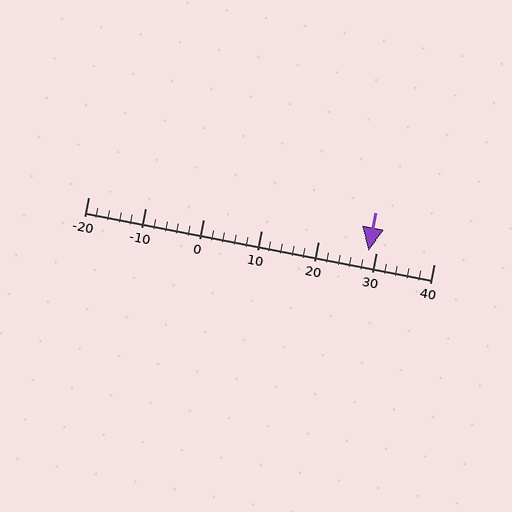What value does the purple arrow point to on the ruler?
The purple arrow points to approximately 29.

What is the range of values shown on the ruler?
The ruler shows values from -20 to 40.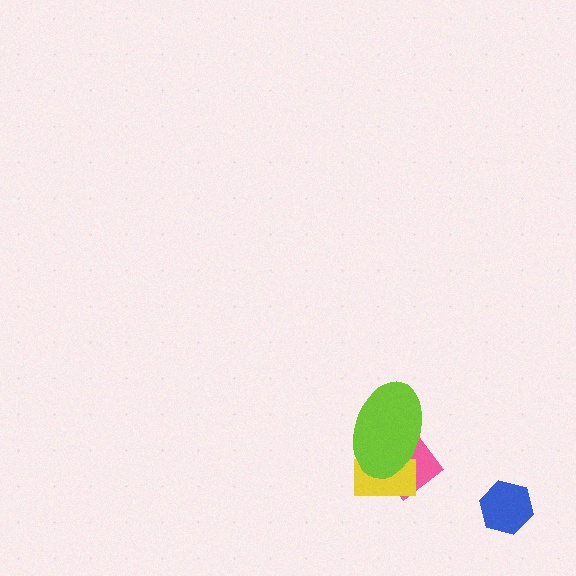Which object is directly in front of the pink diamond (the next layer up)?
The yellow rectangle is directly in front of the pink diamond.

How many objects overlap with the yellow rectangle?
2 objects overlap with the yellow rectangle.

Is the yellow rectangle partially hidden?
Yes, it is partially covered by another shape.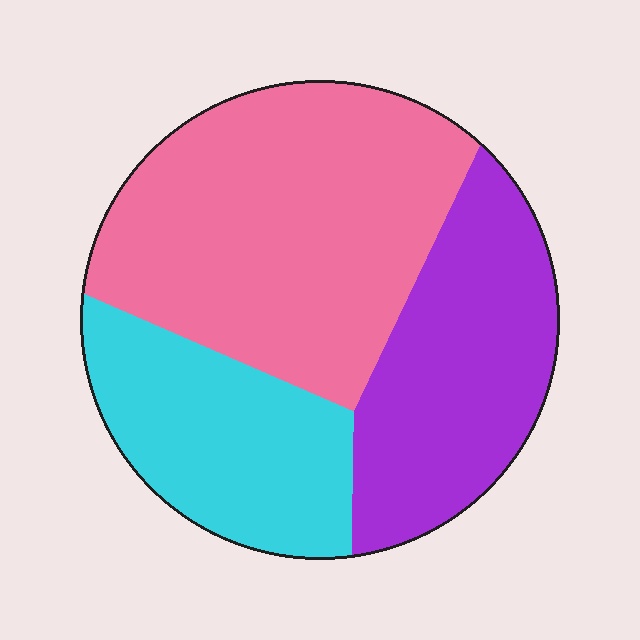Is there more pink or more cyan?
Pink.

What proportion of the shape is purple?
Purple covers roughly 30% of the shape.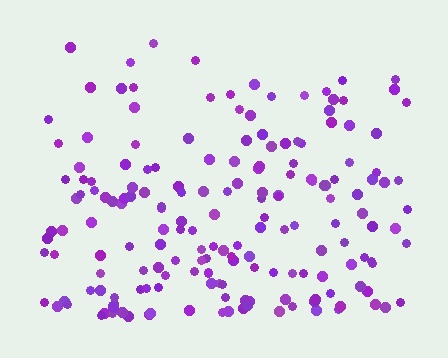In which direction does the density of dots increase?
From top to bottom, with the bottom side densest.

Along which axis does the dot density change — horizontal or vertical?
Vertical.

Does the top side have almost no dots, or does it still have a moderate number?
Still a moderate number, just noticeably fewer than the bottom.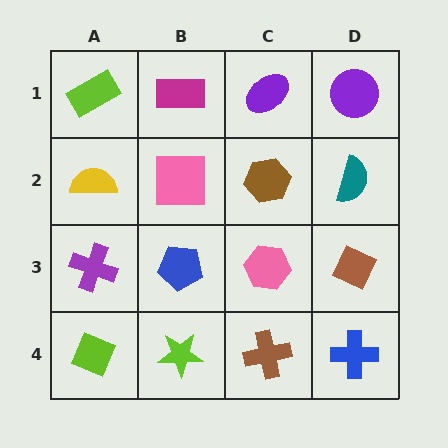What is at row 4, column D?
A blue cross.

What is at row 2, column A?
A yellow semicircle.